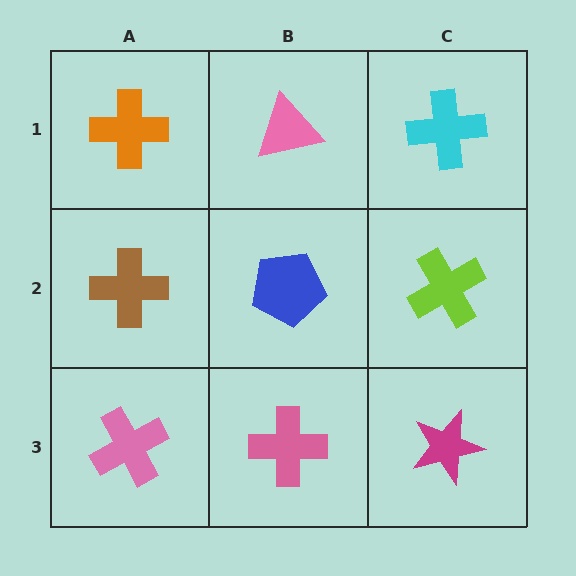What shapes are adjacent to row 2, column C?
A cyan cross (row 1, column C), a magenta star (row 3, column C), a blue pentagon (row 2, column B).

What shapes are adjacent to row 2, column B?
A pink triangle (row 1, column B), a pink cross (row 3, column B), a brown cross (row 2, column A), a lime cross (row 2, column C).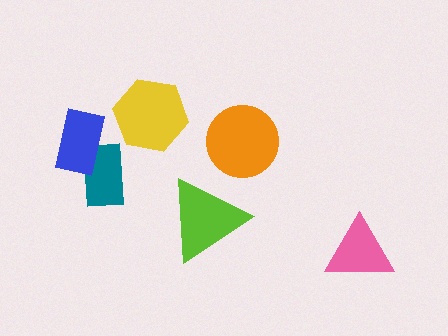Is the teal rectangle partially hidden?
Yes, it is partially covered by another shape.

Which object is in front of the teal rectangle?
The blue rectangle is in front of the teal rectangle.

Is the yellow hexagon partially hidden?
No, no other shape covers it.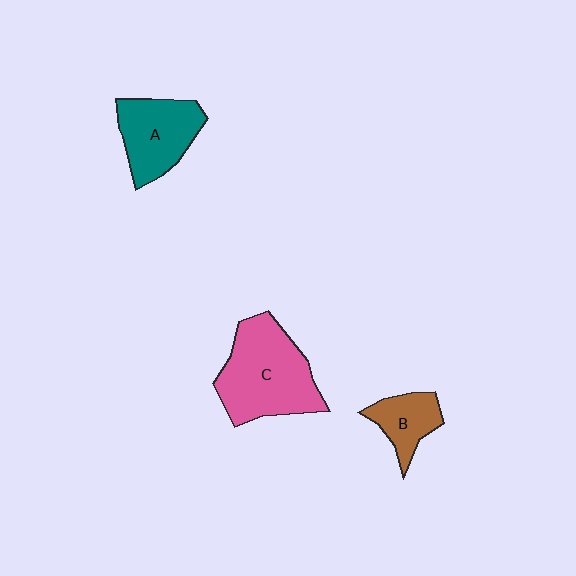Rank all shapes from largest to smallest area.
From largest to smallest: C (pink), A (teal), B (brown).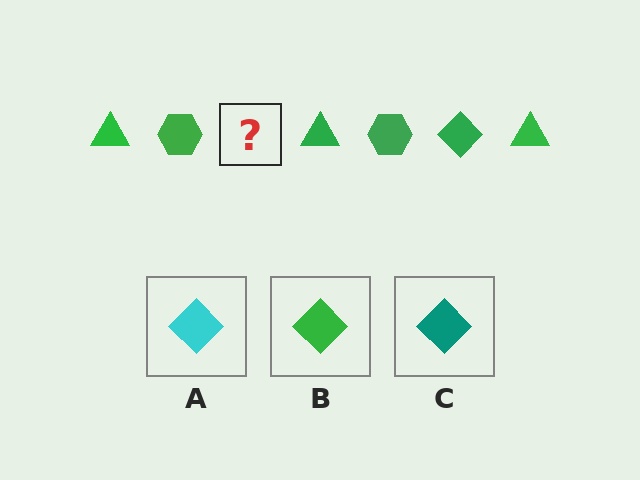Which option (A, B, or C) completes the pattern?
B.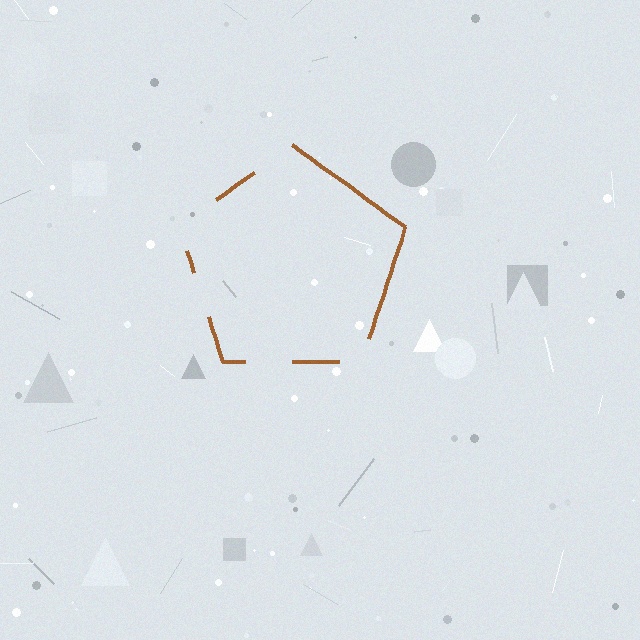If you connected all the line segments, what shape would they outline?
They would outline a pentagon.